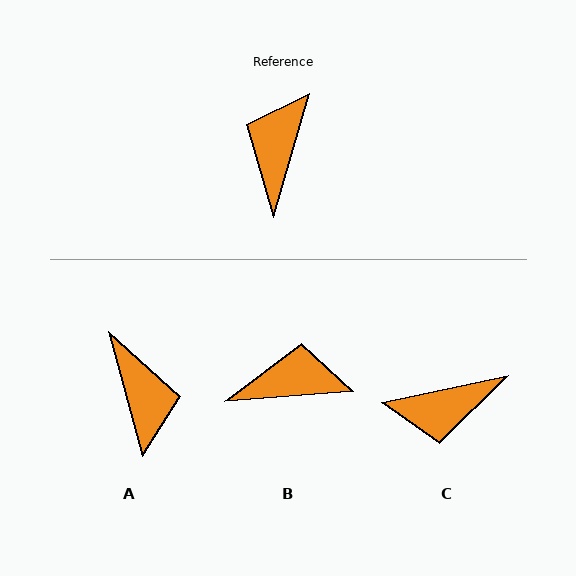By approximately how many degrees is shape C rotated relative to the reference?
Approximately 118 degrees counter-clockwise.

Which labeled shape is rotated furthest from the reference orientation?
A, about 148 degrees away.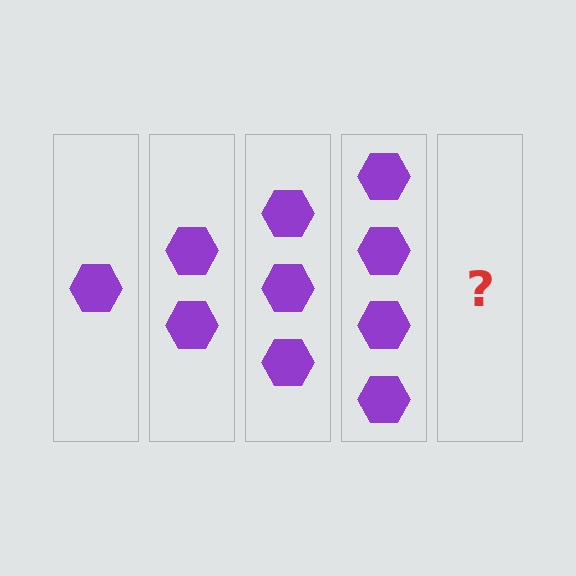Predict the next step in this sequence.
The next step is 5 hexagons.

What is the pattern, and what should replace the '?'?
The pattern is that each step adds one more hexagon. The '?' should be 5 hexagons.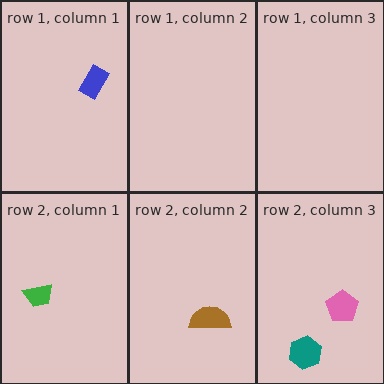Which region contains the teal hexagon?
The row 2, column 3 region.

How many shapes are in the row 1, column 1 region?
1.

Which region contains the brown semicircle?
The row 2, column 2 region.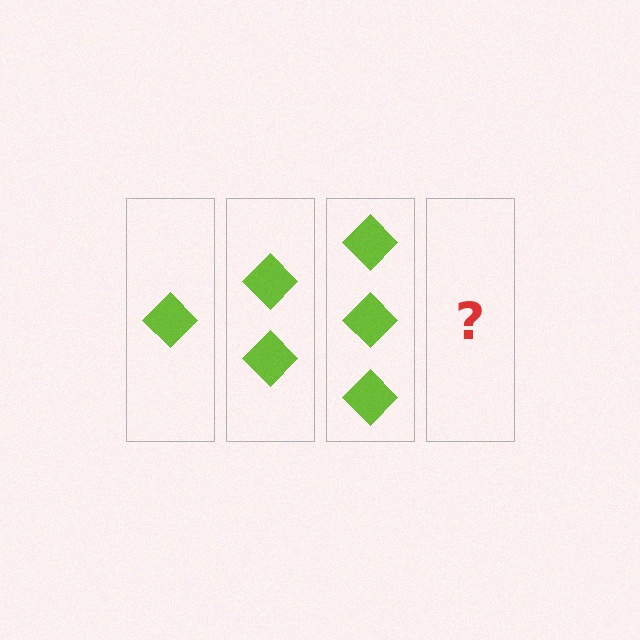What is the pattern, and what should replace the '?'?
The pattern is that each step adds one more diamond. The '?' should be 4 diamonds.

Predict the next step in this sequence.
The next step is 4 diamonds.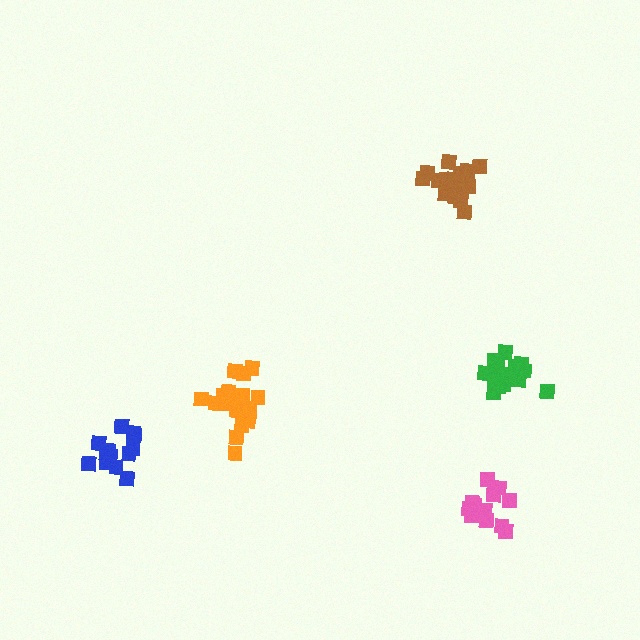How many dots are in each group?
Group 1: 16 dots, Group 2: 12 dots, Group 3: 18 dots, Group 4: 18 dots, Group 5: 14 dots (78 total).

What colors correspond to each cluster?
The clusters are colored: brown, pink, green, orange, blue.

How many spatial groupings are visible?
There are 5 spatial groupings.